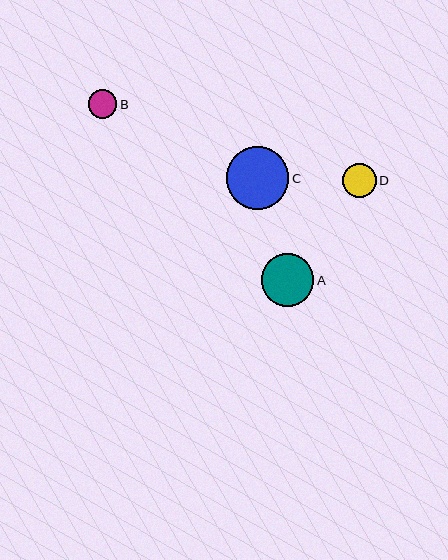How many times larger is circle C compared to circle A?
Circle C is approximately 1.2 times the size of circle A.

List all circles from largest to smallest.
From largest to smallest: C, A, D, B.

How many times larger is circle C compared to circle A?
Circle C is approximately 1.2 times the size of circle A.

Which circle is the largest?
Circle C is the largest with a size of approximately 62 pixels.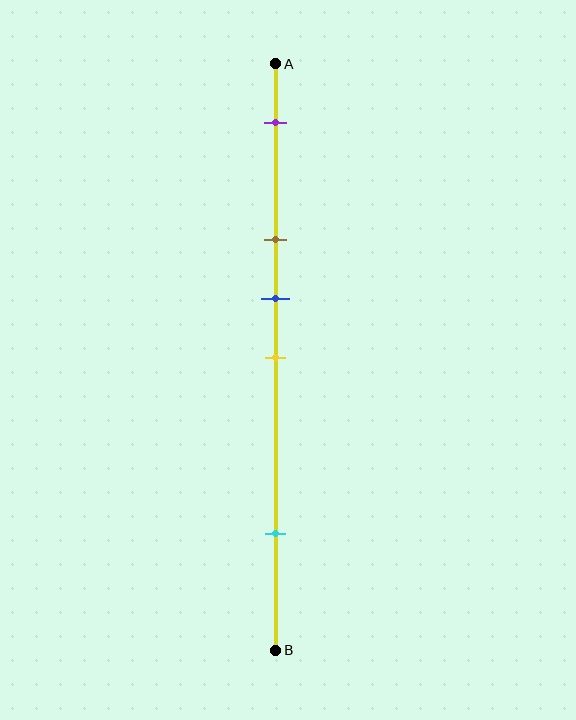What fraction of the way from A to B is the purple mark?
The purple mark is approximately 10% (0.1) of the way from A to B.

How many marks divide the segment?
There are 5 marks dividing the segment.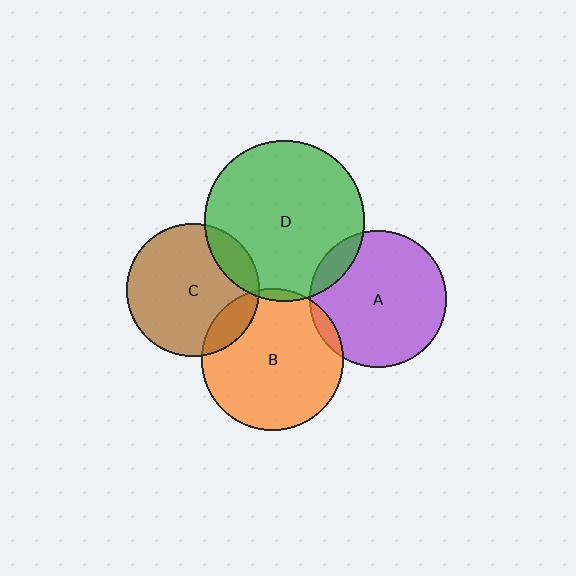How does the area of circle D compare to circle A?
Approximately 1.4 times.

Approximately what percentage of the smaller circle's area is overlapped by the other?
Approximately 15%.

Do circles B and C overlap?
Yes.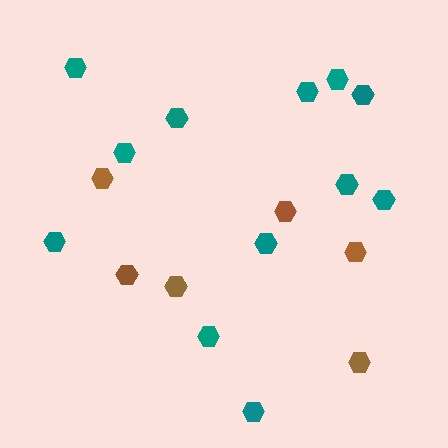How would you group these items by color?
There are 2 groups: one group of teal hexagons (12) and one group of brown hexagons (6).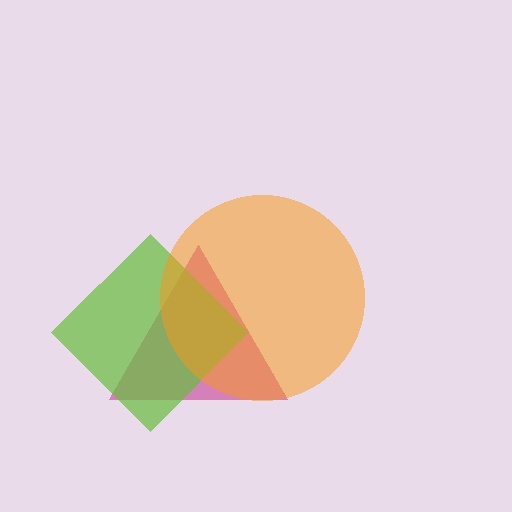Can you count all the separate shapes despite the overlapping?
Yes, there are 3 separate shapes.